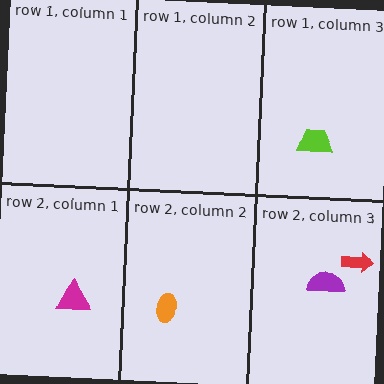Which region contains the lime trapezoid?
The row 1, column 3 region.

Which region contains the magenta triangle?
The row 2, column 1 region.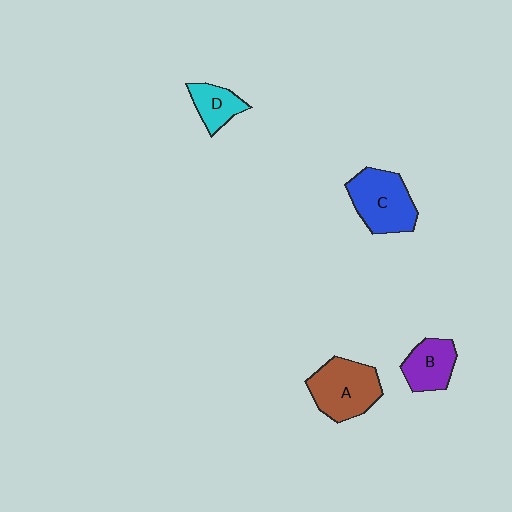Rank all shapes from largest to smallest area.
From largest to smallest: A (brown), C (blue), B (purple), D (cyan).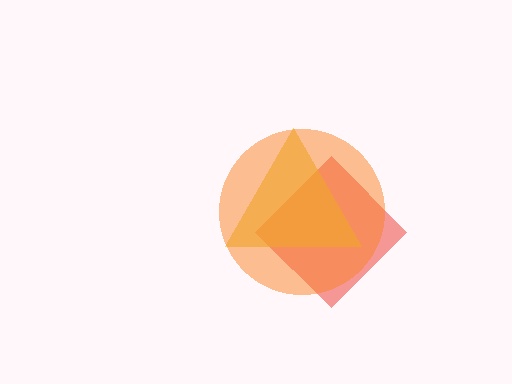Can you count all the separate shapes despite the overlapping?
Yes, there are 3 separate shapes.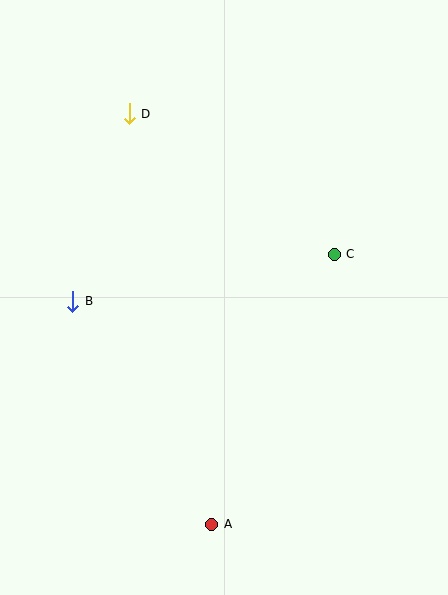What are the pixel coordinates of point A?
Point A is at (212, 524).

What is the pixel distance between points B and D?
The distance between B and D is 196 pixels.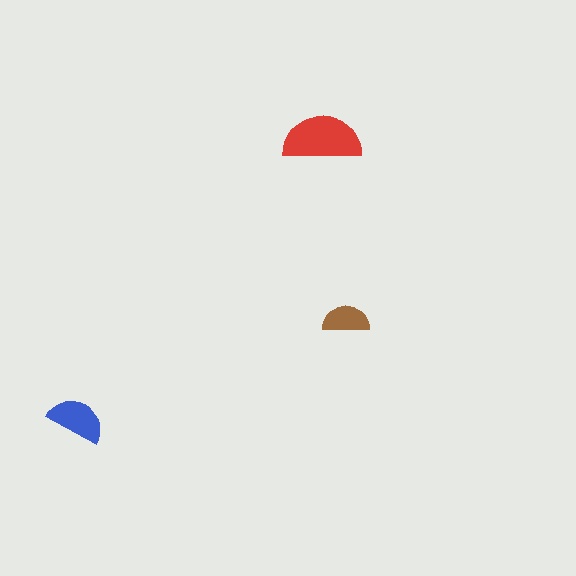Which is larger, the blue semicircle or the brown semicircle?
The blue one.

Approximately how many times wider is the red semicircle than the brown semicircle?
About 1.5 times wider.